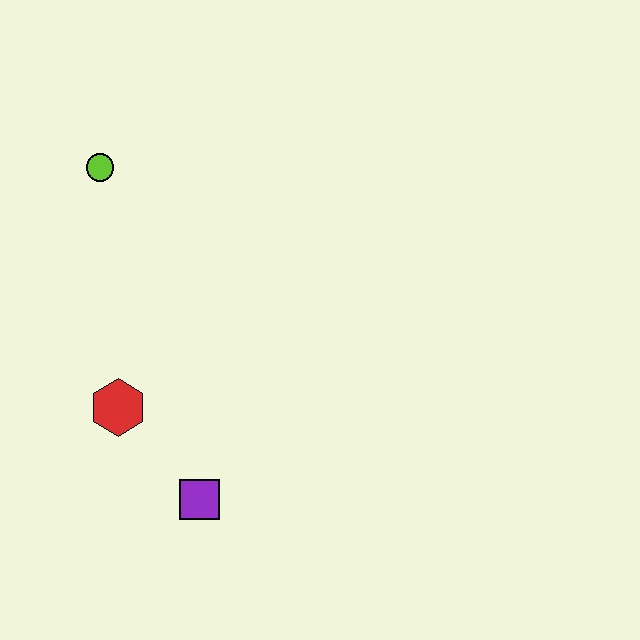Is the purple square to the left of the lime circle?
No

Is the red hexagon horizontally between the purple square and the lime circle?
Yes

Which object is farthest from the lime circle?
The purple square is farthest from the lime circle.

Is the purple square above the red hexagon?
No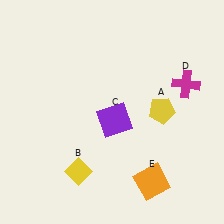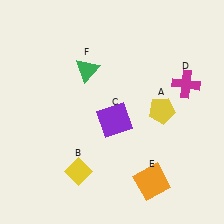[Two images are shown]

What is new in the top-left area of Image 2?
A green triangle (F) was added in the top-left area of Image 2.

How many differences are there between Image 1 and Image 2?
There is 1 difference between the two images.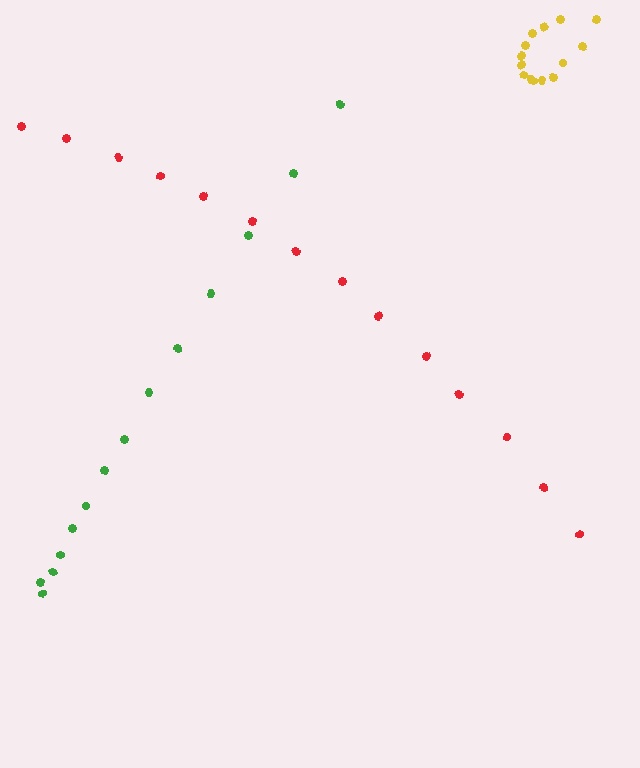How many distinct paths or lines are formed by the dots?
There are 3 distinct paths.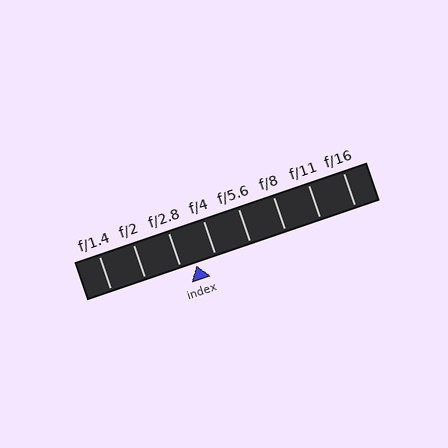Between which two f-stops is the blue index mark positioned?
The index mark is between f/2.8 and f/4.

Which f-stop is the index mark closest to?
The index mark is closest to f/2.8.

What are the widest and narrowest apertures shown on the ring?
The widest aperture shown is f/1.4 and the narrowest is f/16.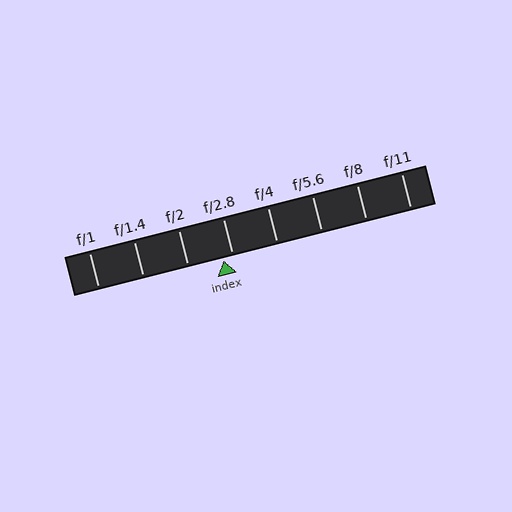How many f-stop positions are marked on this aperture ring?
There are 8 f-stop positions marked.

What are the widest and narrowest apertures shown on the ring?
The widest aperture shown is f/1 and the narrowest is f/11.